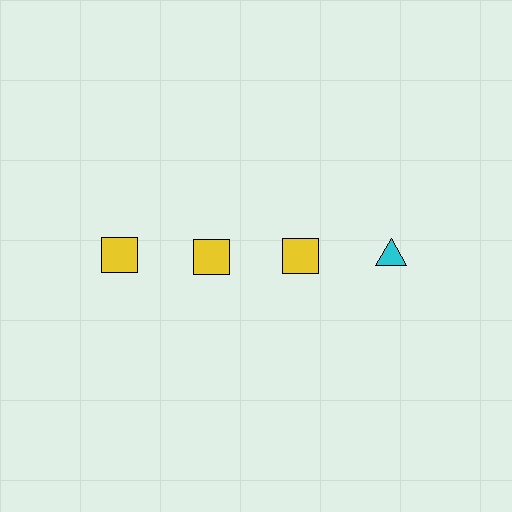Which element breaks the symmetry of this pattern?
The cyan triangle in the top row, second from right column breaks the symmetry. All other shapes are yellow squares.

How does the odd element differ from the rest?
It differs in both color (cyan instead of yellow) and shape (triangle instead of square).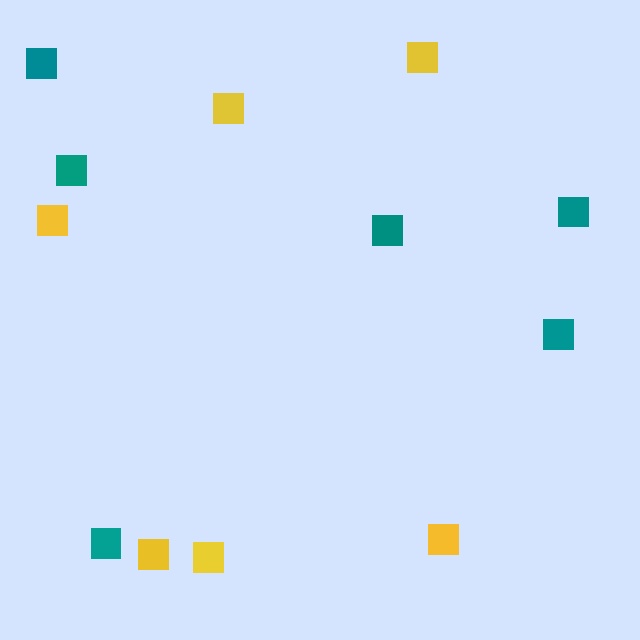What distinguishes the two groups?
There are 2 groups: one group of yellow squares (6) and one group of teal squares (6).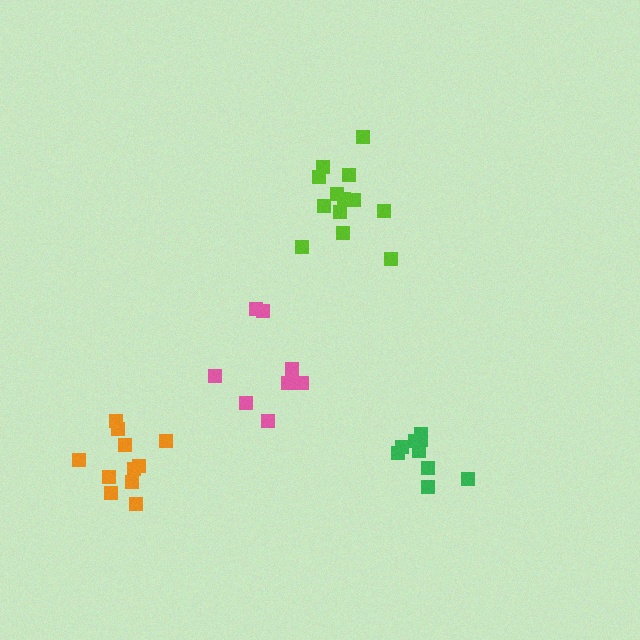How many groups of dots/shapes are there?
There are 4 groups.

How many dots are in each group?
Group 1: 9 dots, Group 2: 11 dots, Group 3: 13 dots, Group 4: 8 dots (41 total).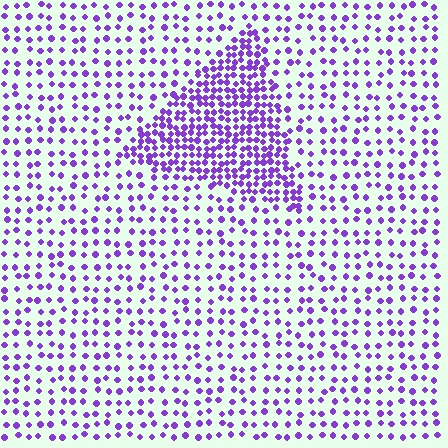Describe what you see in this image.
The image contains small purple elements arranged at two different densities. A triangle-shaped region is visible where the elements are more densely packed than the surrounding area.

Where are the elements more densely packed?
The elements are more densely packed inside the triangle boundary.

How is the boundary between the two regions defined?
The boundary is defined by a change in element density (approximately 2.5x ratio). All elements are the same color, size, and shape.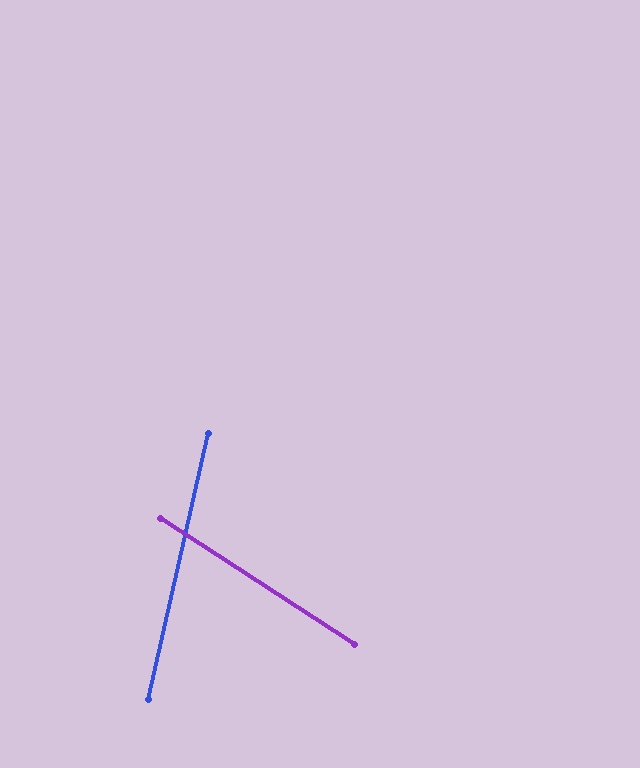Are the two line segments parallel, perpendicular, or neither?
Neither parallel nor perpendicular — they differ by about 69°.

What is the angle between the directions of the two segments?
Approximately 69 degrees.